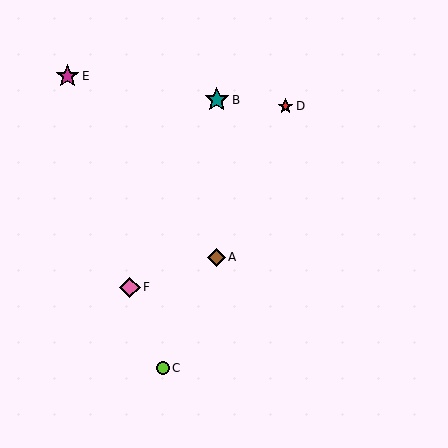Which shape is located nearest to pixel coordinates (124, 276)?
The pink diamond (labeled F) at (130, 287) is nearest to that location.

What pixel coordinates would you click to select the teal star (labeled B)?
Click at (217, 100) to select the teal star B.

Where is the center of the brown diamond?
The center of the brown diamond is at (216, 257).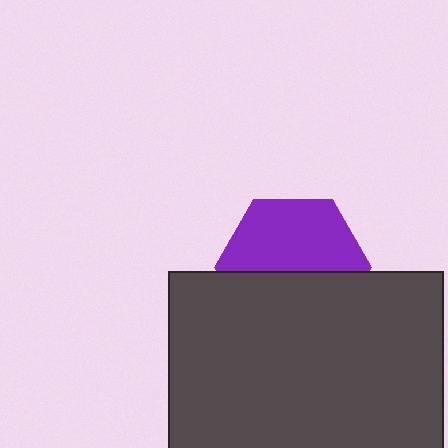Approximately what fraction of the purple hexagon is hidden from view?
Roughly 46% of the purple hexagon is hidden behind the dark gray rectangle.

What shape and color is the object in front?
The object in front is a dark gray rectangle.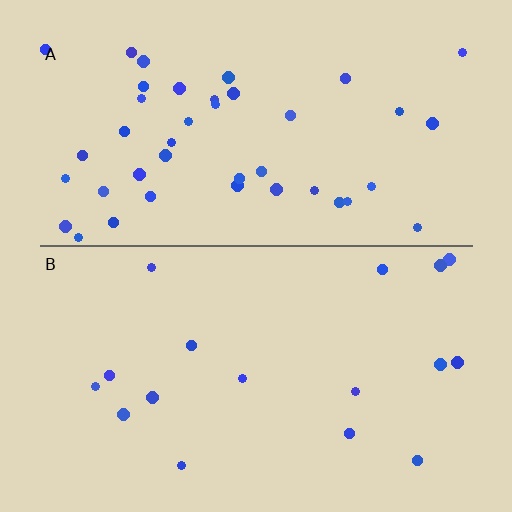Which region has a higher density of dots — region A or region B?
A (the top).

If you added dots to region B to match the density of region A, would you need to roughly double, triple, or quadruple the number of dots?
Approximately double.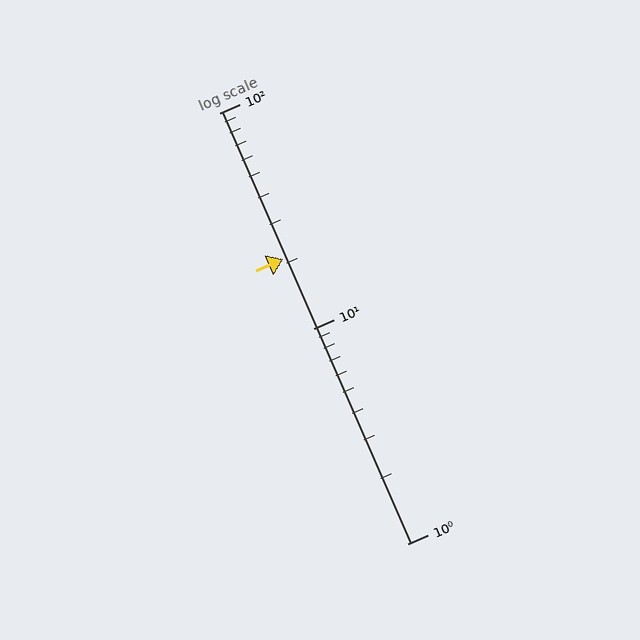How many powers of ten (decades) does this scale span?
The scale spans 2 decades, from 1 to 100.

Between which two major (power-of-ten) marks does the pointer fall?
The pointer is between 10 and 100.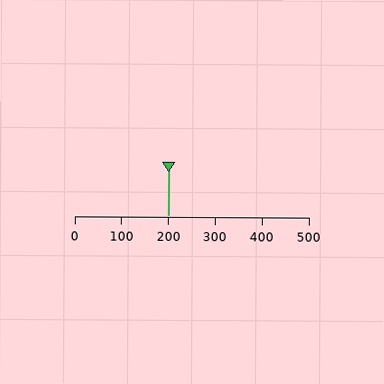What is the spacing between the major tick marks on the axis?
The major ticks are spaced 100 apart.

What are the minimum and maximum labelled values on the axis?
The axis runs from 0 to 500.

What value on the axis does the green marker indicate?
The marker indicates approximately 200.